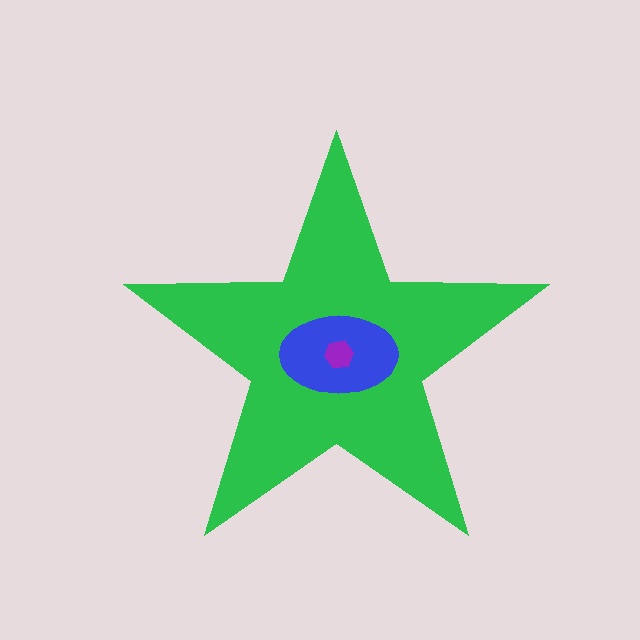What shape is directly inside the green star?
The blue ellipse.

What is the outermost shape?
The green star.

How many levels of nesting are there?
3.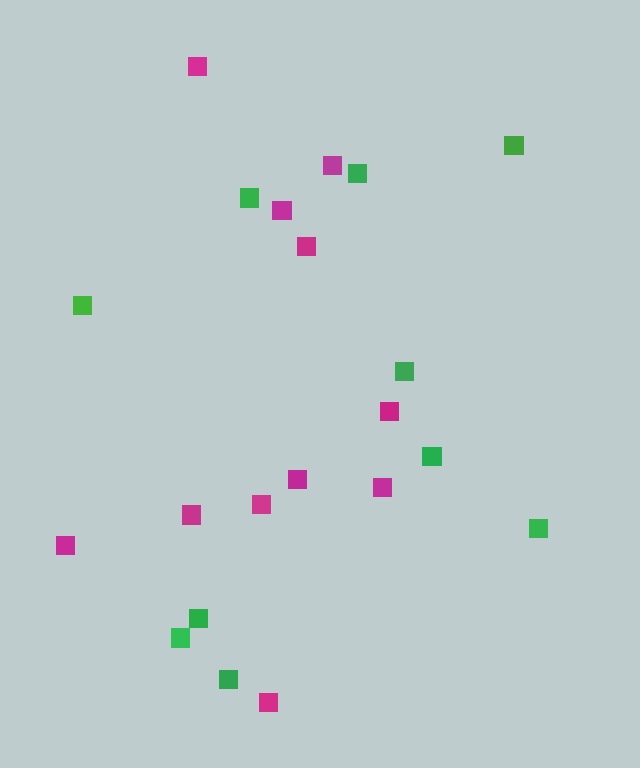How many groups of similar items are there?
There are 2 groups: one group of magenta squares (11) and one group of green squares (10).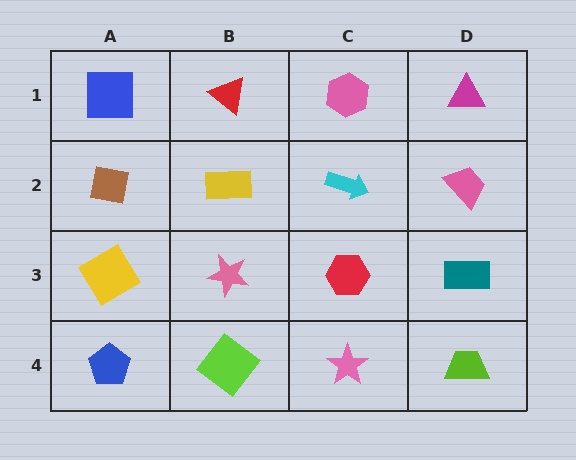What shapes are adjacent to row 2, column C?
A pink hexagon (row 1, column C), a red hexagon (row 3, column C), a yellow rectangle (row 2, column B), a pink trapezoid (row 2, column D).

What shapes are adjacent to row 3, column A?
A brown square (row 2, column A), a blue pentagon (row 4, column A), a pink star (row 3, column B).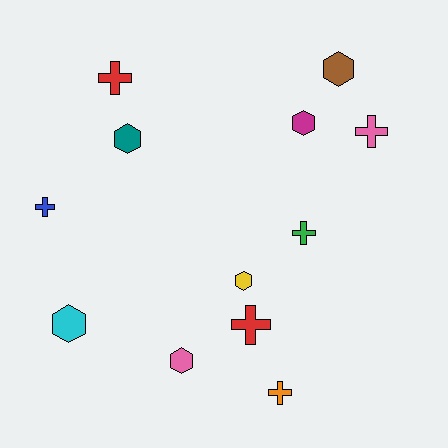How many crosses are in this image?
There are 6 crosses.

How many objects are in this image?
There are 12 objects.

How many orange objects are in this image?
There is 1 orange object.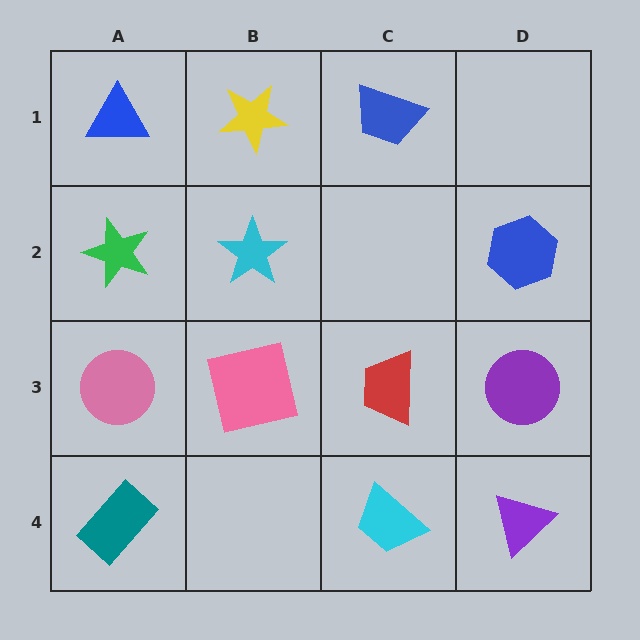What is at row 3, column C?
A red trapezoid.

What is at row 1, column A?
A blue triangle.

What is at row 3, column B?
A pink square.